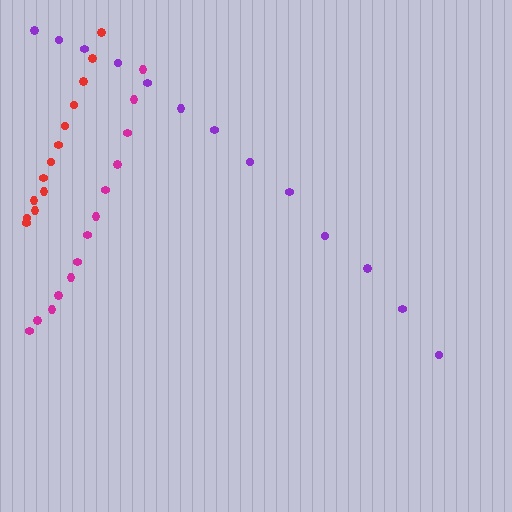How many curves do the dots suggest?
There are 3 distinct paths.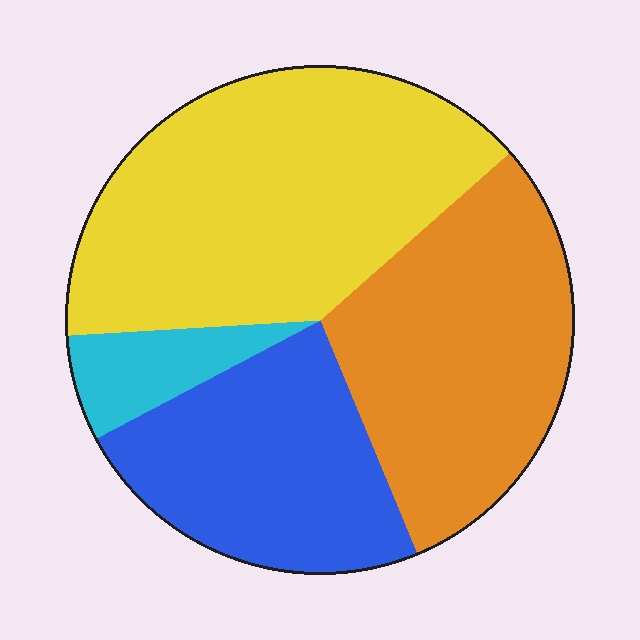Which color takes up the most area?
Yellow, at roughly 40%.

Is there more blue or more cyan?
Blue.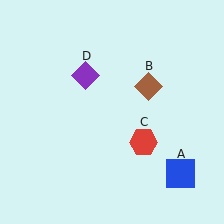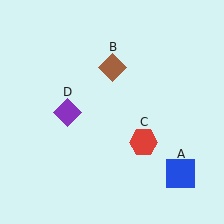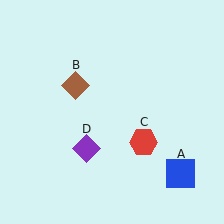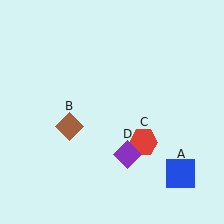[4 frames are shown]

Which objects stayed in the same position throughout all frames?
Blue square (object A) and red hexagon (object C) remained stationary.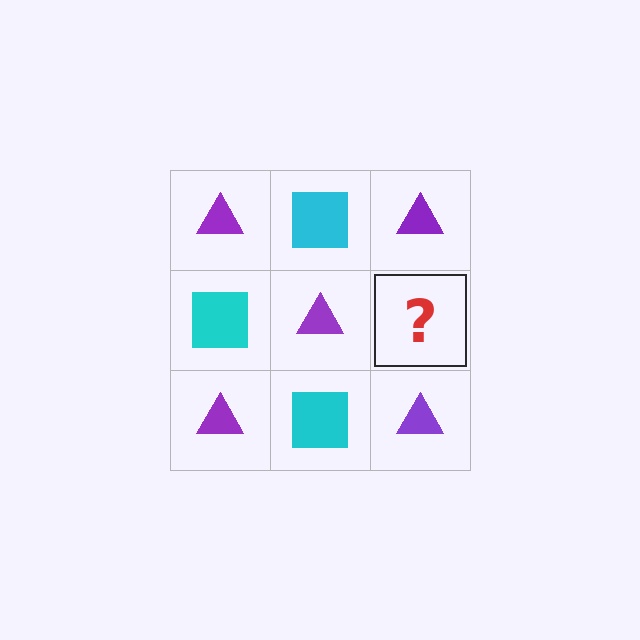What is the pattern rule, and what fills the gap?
The rule is that it alternates purple triangle and cyan square in a checkerboard pattern. The gap should be filled with a cyan square.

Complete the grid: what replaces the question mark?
The question mark should be replaced with a cyan square.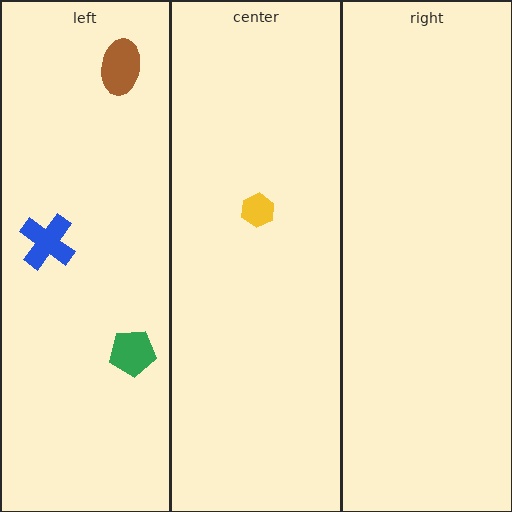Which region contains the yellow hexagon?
The center region.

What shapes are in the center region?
The yellow hexagon.